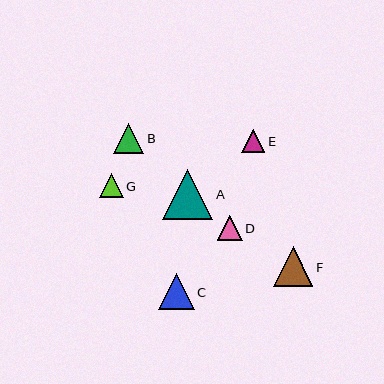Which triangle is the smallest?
Triangle E is the smallest with a size of approximately 23 pixels.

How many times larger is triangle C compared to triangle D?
Triangle C is approximately 1.5 times the size of triangle D.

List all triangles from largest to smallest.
From largest to smallest: A, F, C, B, D, G, E.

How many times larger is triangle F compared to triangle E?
Triangle F is approximately 1.7 times the size of triangle E.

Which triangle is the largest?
Triangle A is the largest with a size of approximately 51 pixels.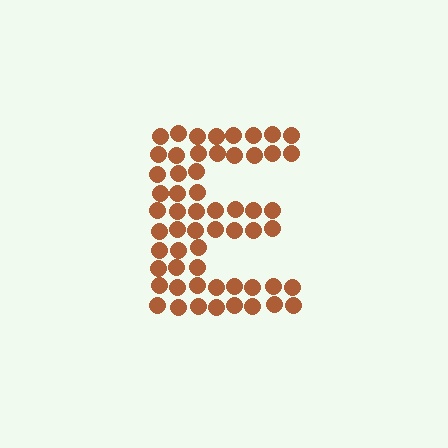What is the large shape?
The large shape is the letter E.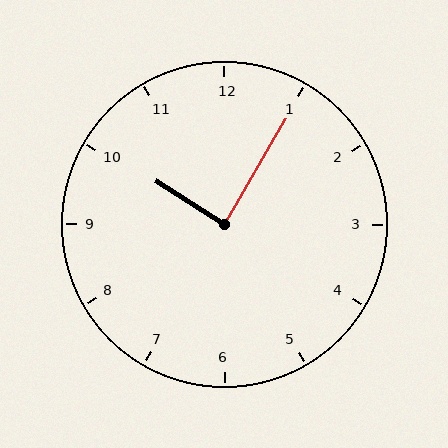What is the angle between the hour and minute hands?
Approximately 88 degrees.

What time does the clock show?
10:05.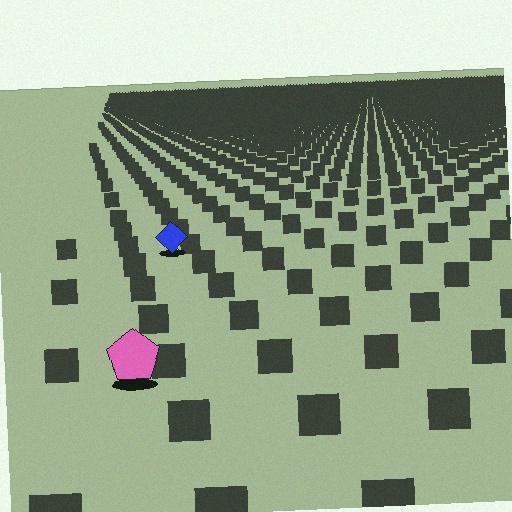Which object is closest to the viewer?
The pink pentagon is closest. The texture marks near it are larger and more spread out.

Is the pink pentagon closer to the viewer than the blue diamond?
Yes. The pink pentagon is closer — you can tell from the texture gradient: the ground texture is coarser near it.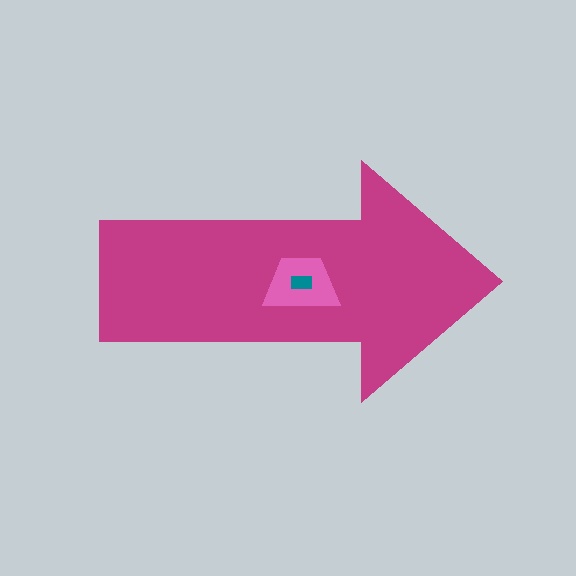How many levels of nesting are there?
3.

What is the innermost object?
The teal rectangle.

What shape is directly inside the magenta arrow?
The pink trapezoid.